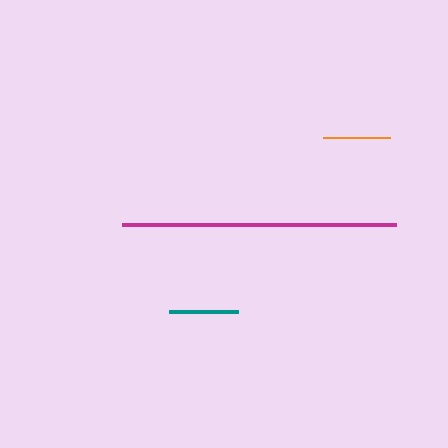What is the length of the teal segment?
The teal segment is approximately 69 pixels long.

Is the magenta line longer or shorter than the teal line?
The magenta line is longer than the teal line.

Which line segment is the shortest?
The orange line is the shortest at approximately 67 pixels.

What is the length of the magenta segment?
The magenta segment is approximately 273 pixels long.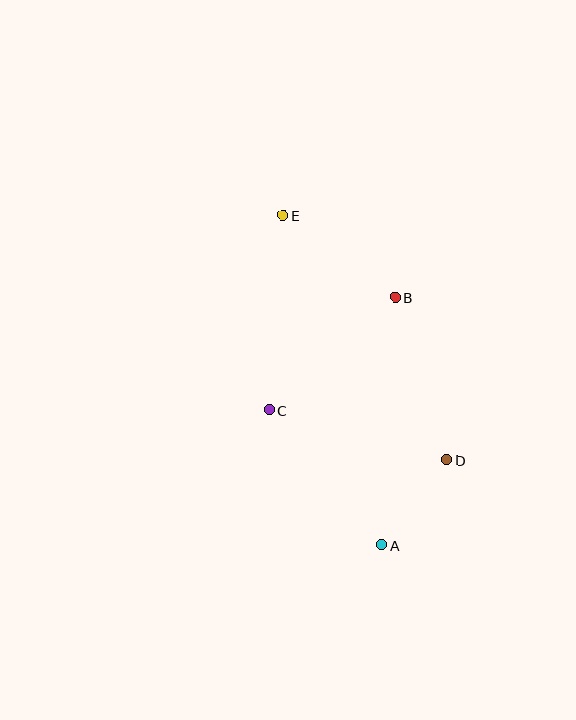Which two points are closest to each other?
Points A and D are closest to each other.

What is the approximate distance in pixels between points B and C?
The distance between B and C is approximately 169 pixels.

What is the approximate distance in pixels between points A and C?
The distance between A and C is approximately 176 pixels.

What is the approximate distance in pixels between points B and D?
The distance between B and D is approximately 171 pixels.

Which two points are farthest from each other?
Points A and E are farthest from each other.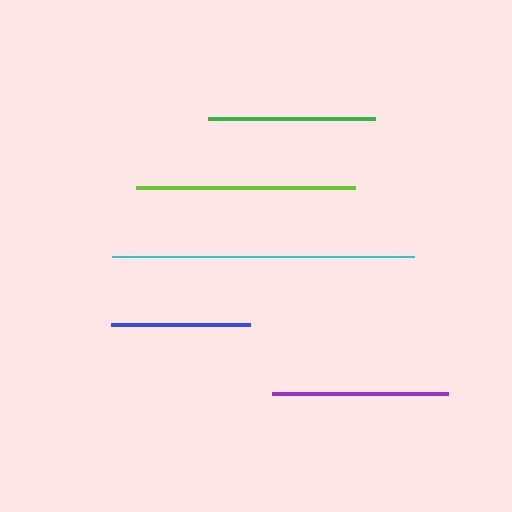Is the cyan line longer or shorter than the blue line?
The cyan line is longer than the blue line.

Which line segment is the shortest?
The blue line is the shortest at approximately 138 pixels.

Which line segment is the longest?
The cyan line is the longest at approximately 302 pixels.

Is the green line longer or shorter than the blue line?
The green line is longer than the blue line.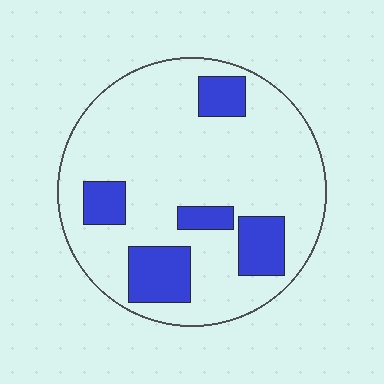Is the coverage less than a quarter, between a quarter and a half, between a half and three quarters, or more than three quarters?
Less than a quarter.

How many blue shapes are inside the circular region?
5.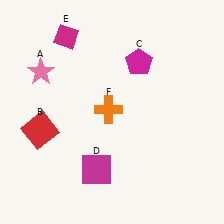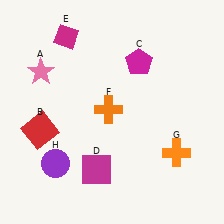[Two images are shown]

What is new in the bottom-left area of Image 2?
A purple circle (H) was added in the bottom-left area of Image 2.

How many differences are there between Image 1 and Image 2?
There are 2 differences between the two images.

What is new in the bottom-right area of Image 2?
An orange cross (G) was added in the bottom-right area of Image 2.